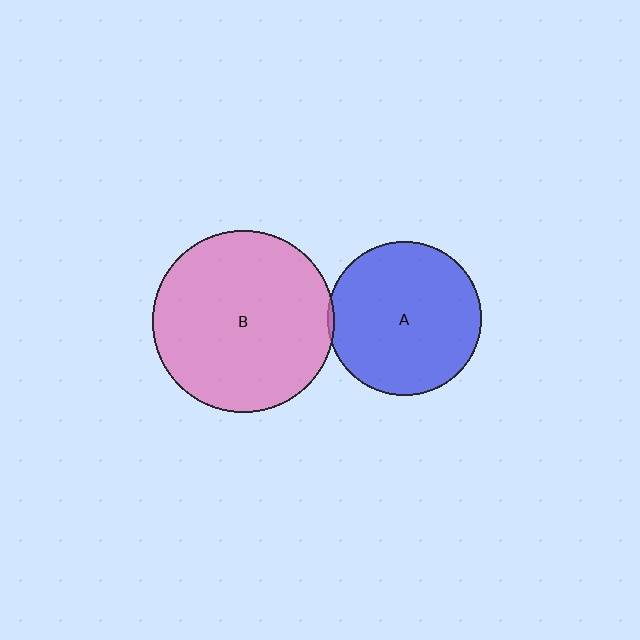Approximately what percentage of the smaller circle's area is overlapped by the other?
Approximately 5%.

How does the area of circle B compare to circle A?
Approximately 1.4 times.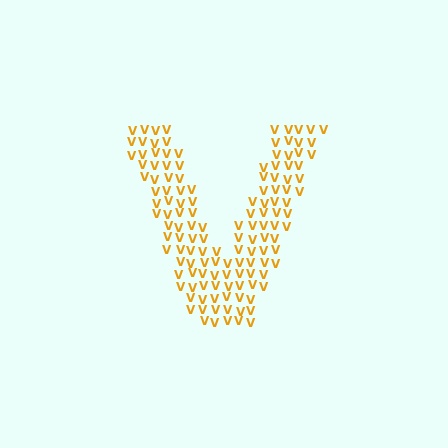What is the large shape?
The large shape is the letter V.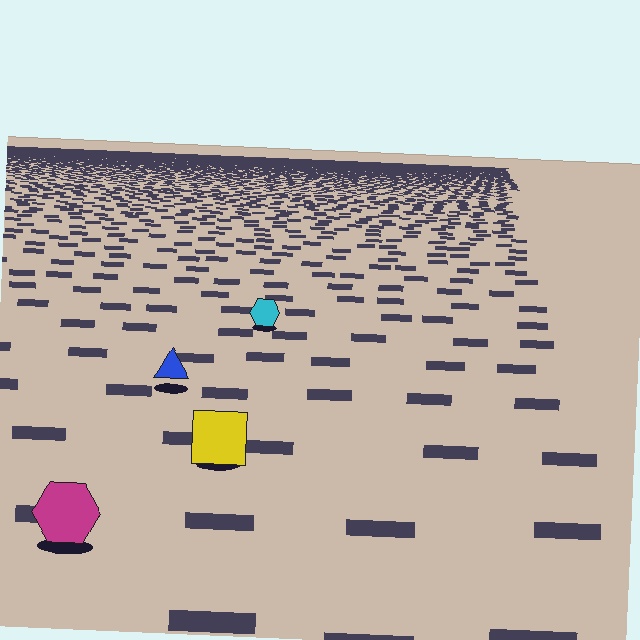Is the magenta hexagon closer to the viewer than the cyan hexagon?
Yes. The magenta hexagon is closer — you can tell from the texture gradient: the ground texture is coarser near it.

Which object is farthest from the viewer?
The cyan hexagon is farthest from the viewer. It appears smaller and the ground texture around it is denser.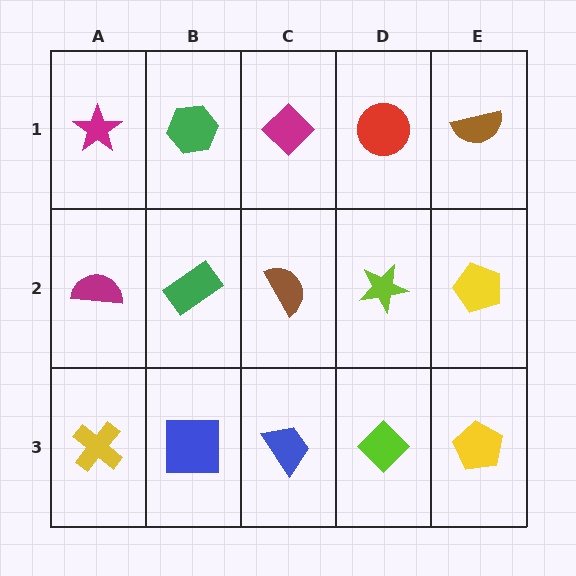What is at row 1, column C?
A magenta diamond.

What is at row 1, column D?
A red circle.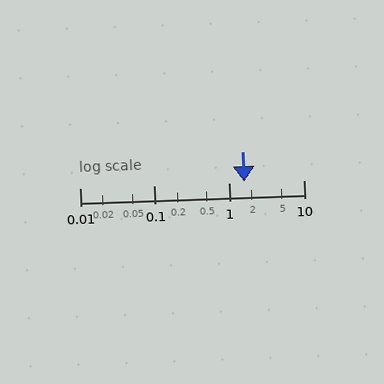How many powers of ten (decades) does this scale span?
The scale spans 3 decades, from 0.01 to 10.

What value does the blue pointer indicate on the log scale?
The pointer indicates approximately 1.6.